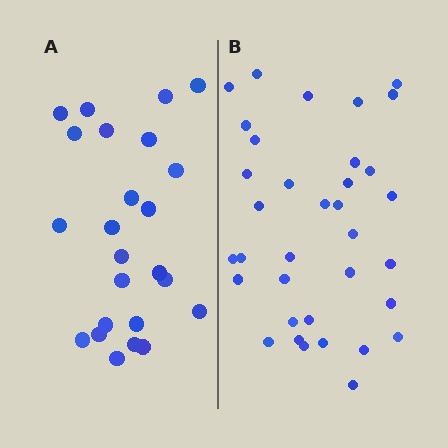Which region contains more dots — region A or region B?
Region B (the right region) has more dots.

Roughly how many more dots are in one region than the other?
Region B has roughly 12 or so more dots than region A.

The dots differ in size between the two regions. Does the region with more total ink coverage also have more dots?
No. Region A has more total ink coverage because its dots are larger, but region B actually contains more individual dots. Total area can be misleading — the number of items is what matters here.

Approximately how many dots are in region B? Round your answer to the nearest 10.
About 40 dots. (The exact count is 35, which rounds to 40.)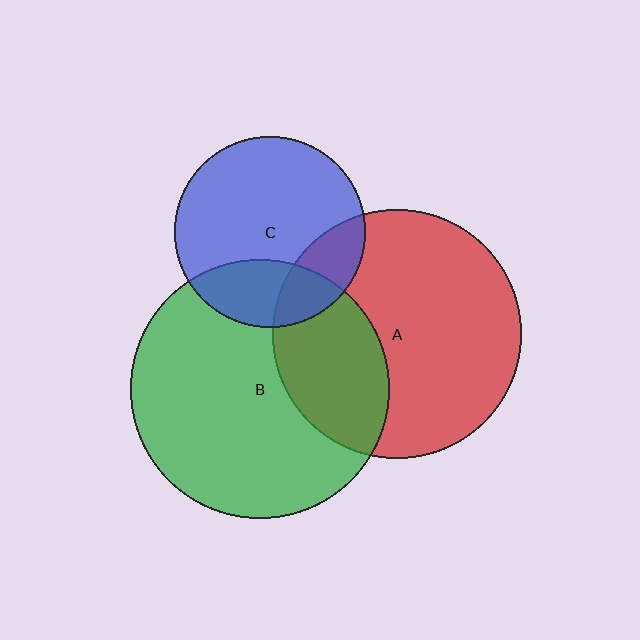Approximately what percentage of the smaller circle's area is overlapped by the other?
Approximately 20%.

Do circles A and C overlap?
Yes.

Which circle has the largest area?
Circle B (green).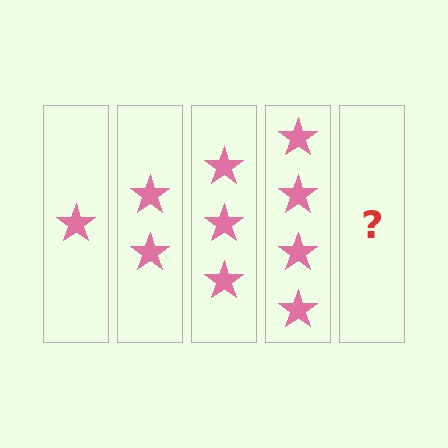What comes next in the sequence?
The next element should be 5 stars.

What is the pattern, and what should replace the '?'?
The pattern is that each step adds one more star. The '?' should be 5 stars.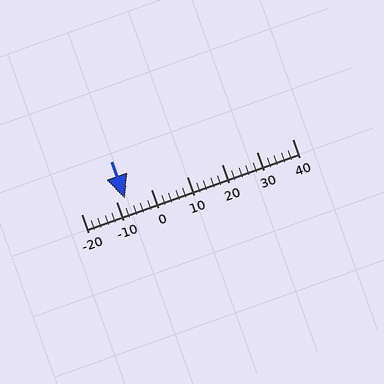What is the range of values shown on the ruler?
The ruler shows values from -20 to 40.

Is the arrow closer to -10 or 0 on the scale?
The arrow is closer to -10.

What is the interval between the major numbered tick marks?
The major tick marks are spaced 10 units apart.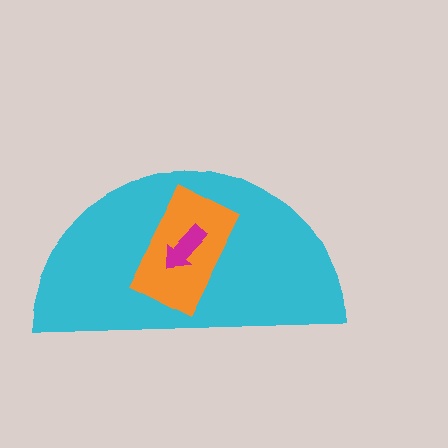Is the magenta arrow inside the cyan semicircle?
Yes.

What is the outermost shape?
The cyan semicircle.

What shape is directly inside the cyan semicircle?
The orange rectangle.